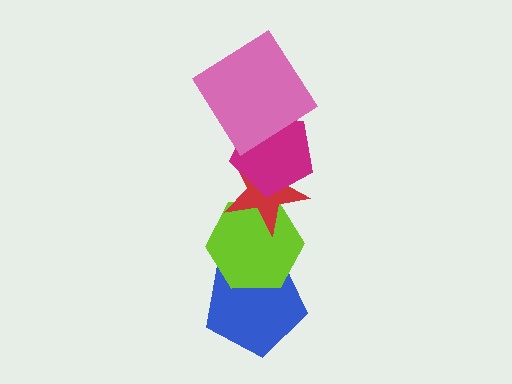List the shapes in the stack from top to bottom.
From top to bottom: the pink diamond, the magenta pentagon, the red star, the lime hexagon, the blue pentagon.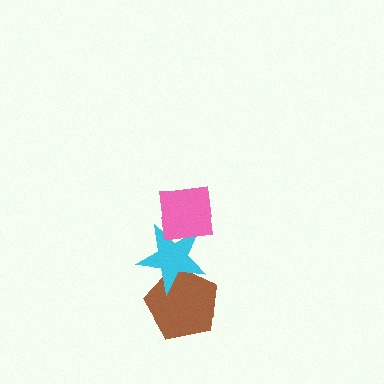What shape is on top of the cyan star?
The pink square is on top of the cyan star.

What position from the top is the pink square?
The pink square is 1st from the top.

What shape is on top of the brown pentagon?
The cyan star is on top of the brown pentagon.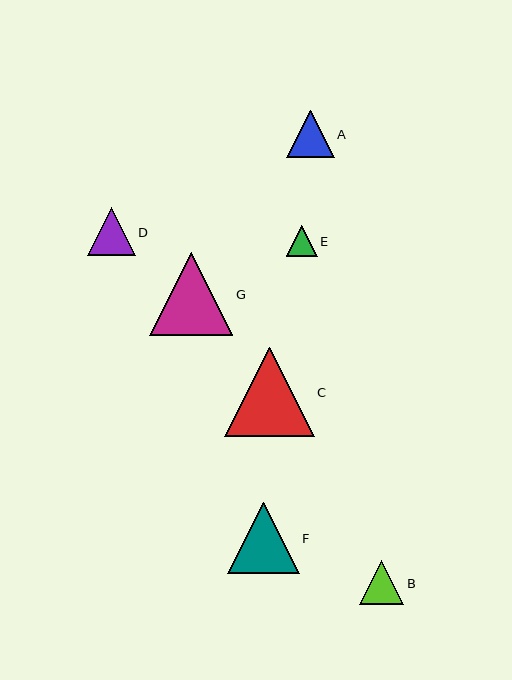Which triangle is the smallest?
Triangle E is the smallest with a size of approximately 30 pixels.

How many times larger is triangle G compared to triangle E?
Triangle G is approximately 2.8 times the size of triangle E.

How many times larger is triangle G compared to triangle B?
Triangle G is approximately 1.9 times the size of triangle B.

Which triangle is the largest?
Triangle C is the largest with a size of approximately 89 pixels.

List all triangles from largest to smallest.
From largest to smallest: C, G, F, A, D, B, E.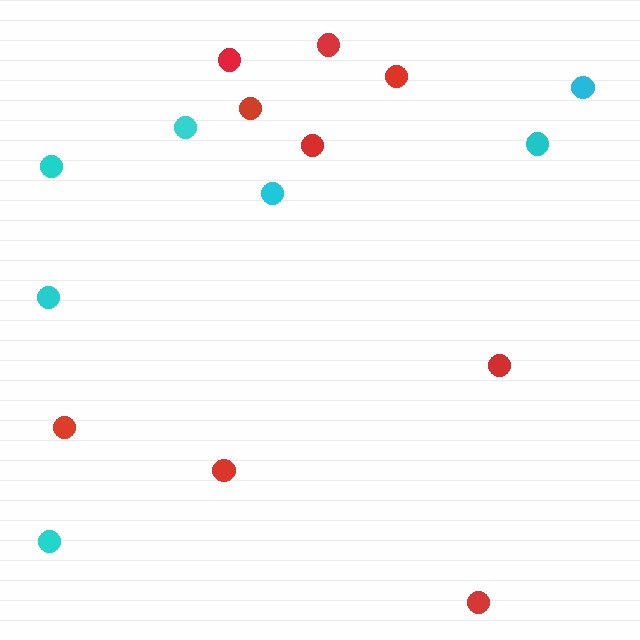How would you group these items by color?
There are 2 groups: one group of red circles (9) and one group of cyan circles (7).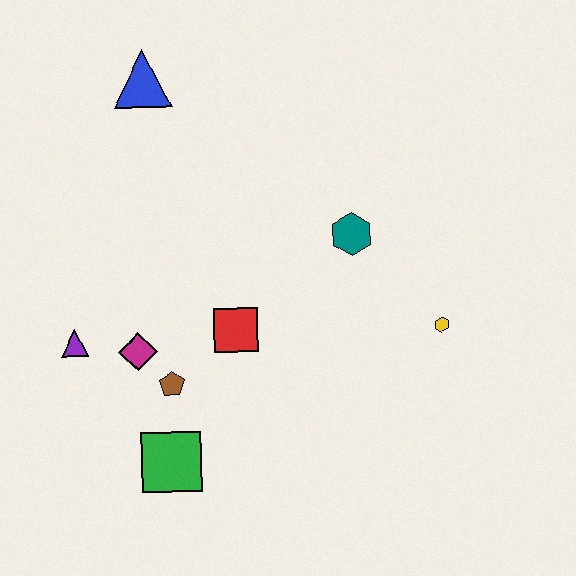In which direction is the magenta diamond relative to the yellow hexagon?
The magenta diamond is to the left of the yellow hexagon.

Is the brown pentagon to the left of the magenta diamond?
No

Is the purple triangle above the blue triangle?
No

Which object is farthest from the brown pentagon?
The blue triangle is farthest from the brown pentagon.